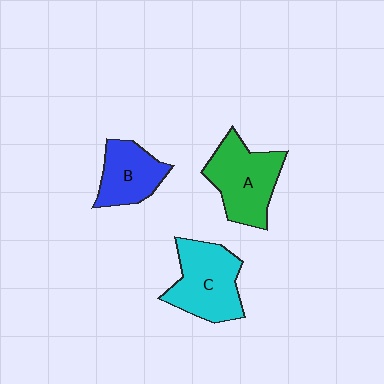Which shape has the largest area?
Shape C (cyan).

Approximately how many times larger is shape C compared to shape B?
Approximately 1.4 times.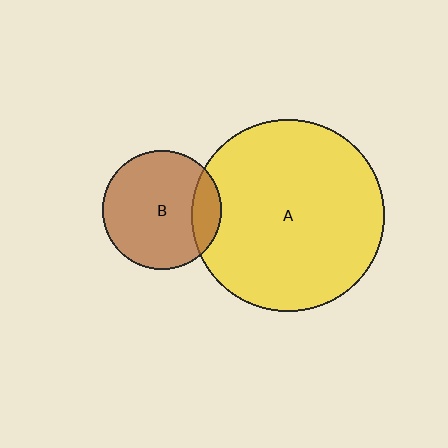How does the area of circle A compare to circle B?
Approximately 2.6 times.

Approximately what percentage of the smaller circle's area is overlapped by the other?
Approximately 15%.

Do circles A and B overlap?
Yes.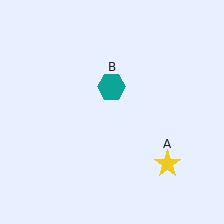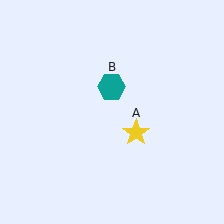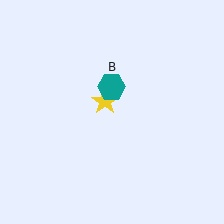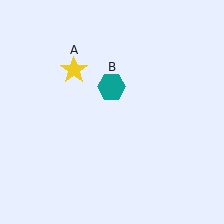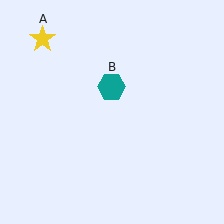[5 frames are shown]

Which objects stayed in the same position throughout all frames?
Teal hexagon (object B) remained stationary.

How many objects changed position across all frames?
1 object changed position: yellow star (object A).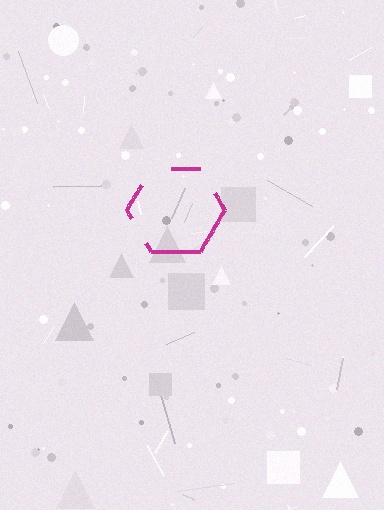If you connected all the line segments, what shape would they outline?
They would outline a hexagon.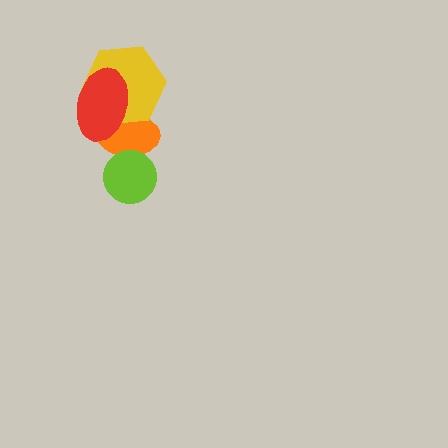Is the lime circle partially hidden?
No, no other shape covers it.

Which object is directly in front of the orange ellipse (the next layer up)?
The yellow hexagon is directly in front of the orange ellipse.